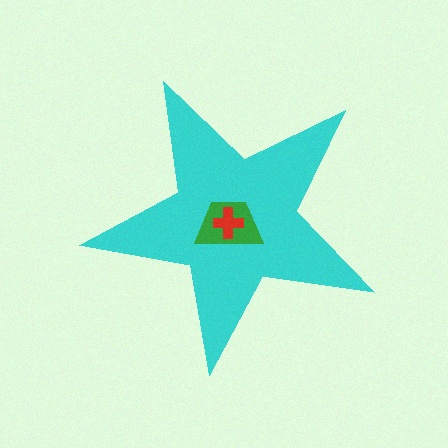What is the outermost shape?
The cyan star.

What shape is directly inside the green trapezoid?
The red cross.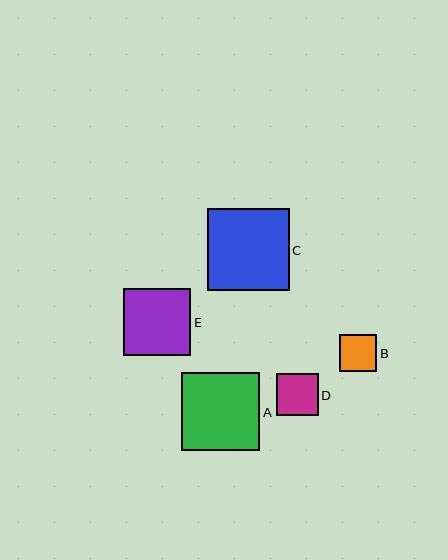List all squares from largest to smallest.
From largest to smallest: C, A, E, D, B.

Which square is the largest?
Square C is the largest with a size of approximately 82 pixels.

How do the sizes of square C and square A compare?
Square C and square A are approximately the same size.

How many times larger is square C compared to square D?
Square C is approximately 1.9 times the size of square D.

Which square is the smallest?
Square B is the smallest with a size of approximately 37 pixels.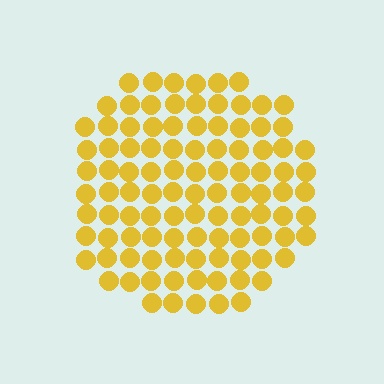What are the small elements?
The small elements are circles.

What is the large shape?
The large shape is a circle.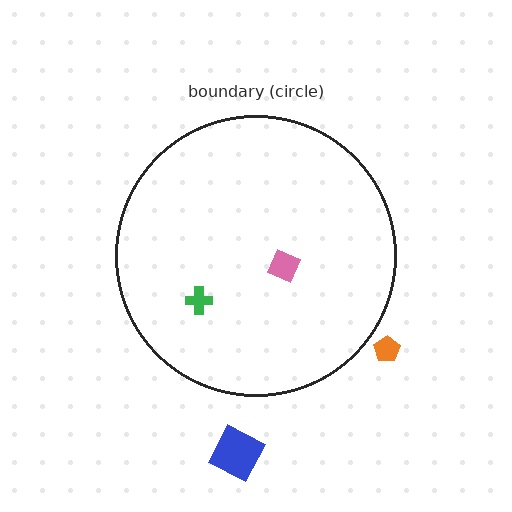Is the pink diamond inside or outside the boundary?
Inside.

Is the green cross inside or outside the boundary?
Inside.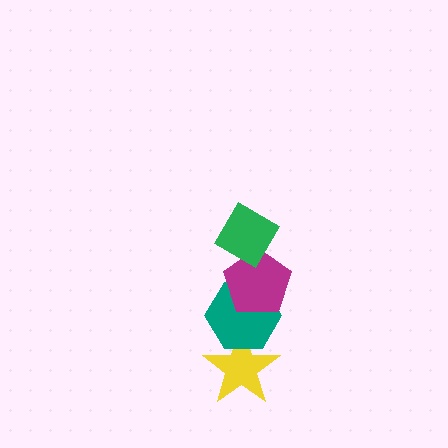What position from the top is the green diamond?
The green diamond is 1st from the top.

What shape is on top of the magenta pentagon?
The green diamond is on top of the magenta pentagon.